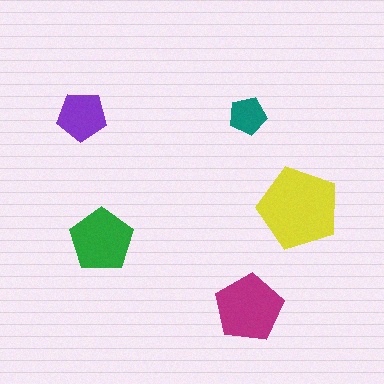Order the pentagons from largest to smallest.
the yellow one, the magenta one, the green one, the purple one, the teal one.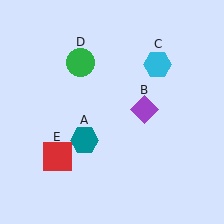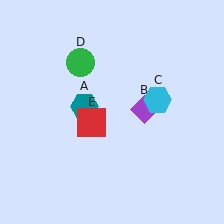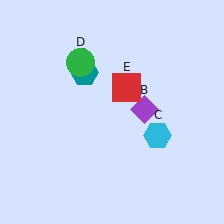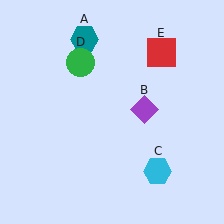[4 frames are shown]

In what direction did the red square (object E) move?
The red square (object E) moved up and to the right.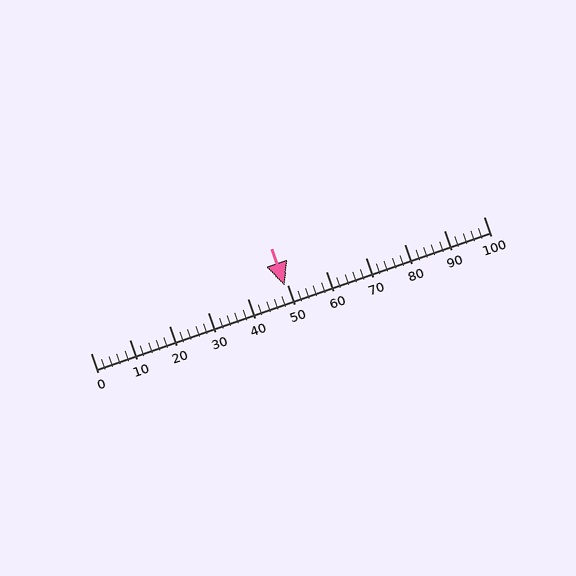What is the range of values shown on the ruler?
The ruler shows values from 0 to 100.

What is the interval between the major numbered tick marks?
The major tick marks are spaced 10 units apart.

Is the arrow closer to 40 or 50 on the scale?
The arrow is closer to 50.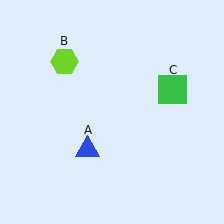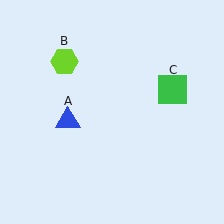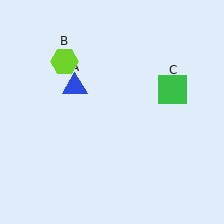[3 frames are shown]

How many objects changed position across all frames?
1 object changed position: blue triangle (object A).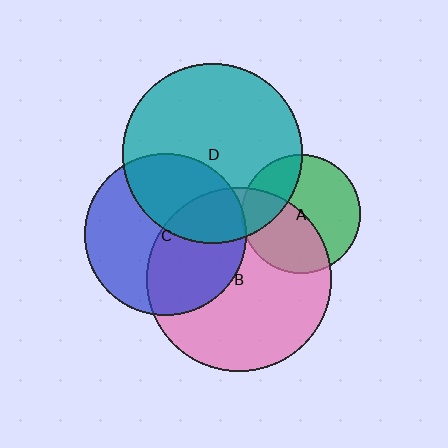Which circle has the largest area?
Circle B (pink).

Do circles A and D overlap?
Yes.